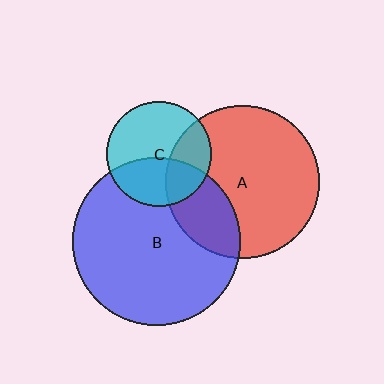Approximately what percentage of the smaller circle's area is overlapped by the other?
Approximately 30%.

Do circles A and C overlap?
Yes.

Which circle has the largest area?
Circle B (blue).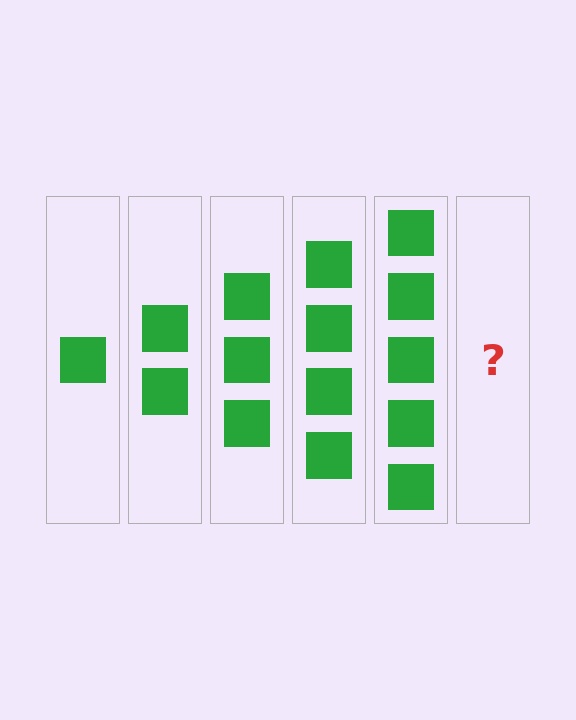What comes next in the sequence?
The next element should be 6 squares.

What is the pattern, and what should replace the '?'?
The pattern is that each step adds one more square. The '?' should be 6 squares.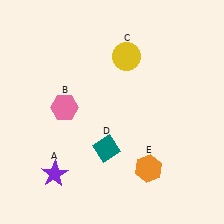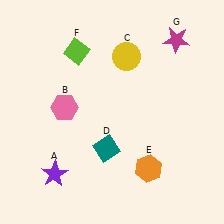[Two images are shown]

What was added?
A lime diamond (F), a magenta star (G) were added in Image 2.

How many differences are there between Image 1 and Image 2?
There are 2 differences between the two images.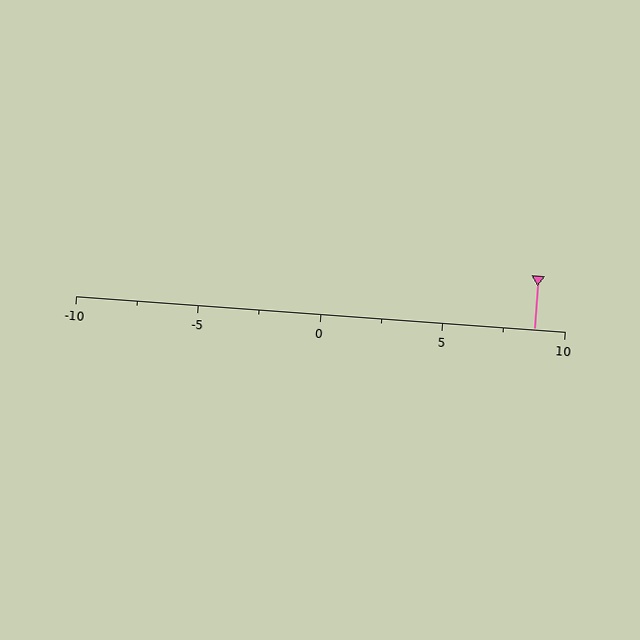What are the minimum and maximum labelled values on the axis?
The axis runs from -10 to 10.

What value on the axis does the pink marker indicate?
The marker indicates approximately 8.8.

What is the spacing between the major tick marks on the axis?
The major ticks are spaced 5 apart.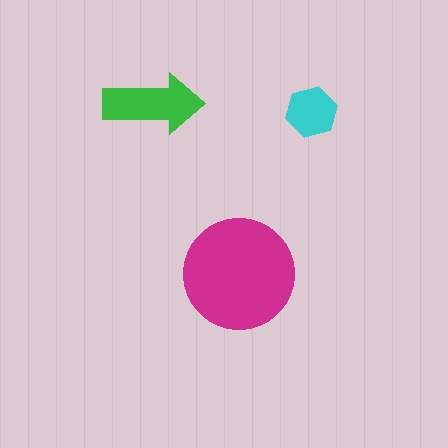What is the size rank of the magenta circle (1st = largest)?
1st.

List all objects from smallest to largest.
The cyan hexagon, the green arrow, the magenta circle.